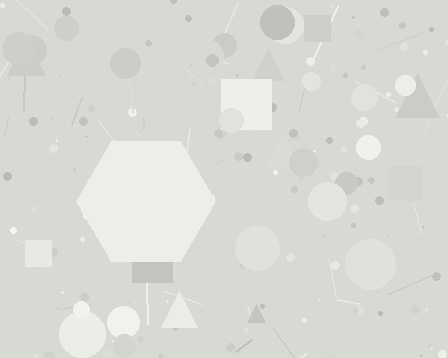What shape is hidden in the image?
A hexagon is hidden in the image.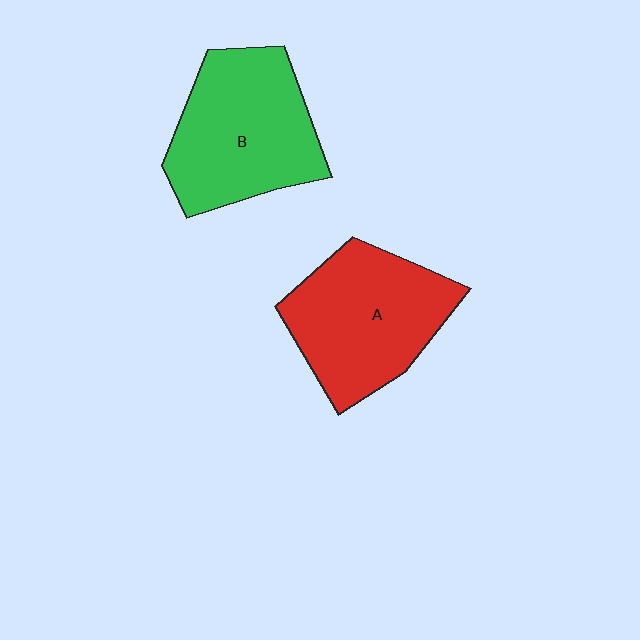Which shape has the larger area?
Shape B (green).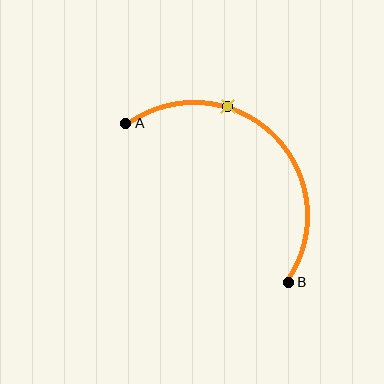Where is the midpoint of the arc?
The arc midpoint is the point on the curve farthest from the straight line joining A and B. It sits above and to the right of that line.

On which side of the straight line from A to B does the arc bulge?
The arc bulges above and to the right of the straight line connecting A and B.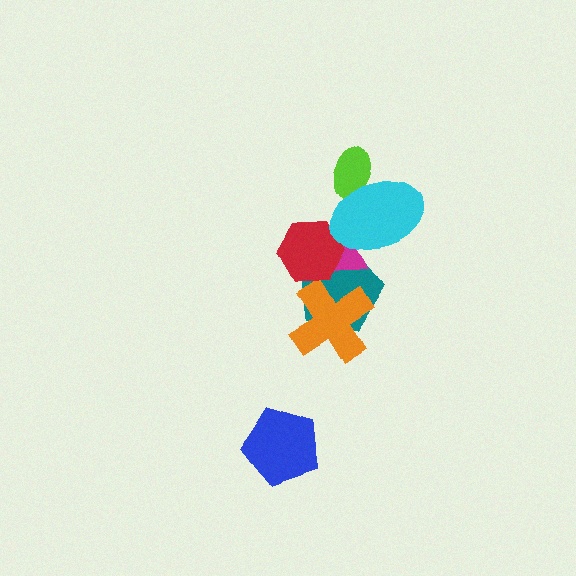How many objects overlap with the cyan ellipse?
3 objects overlap with the cyan ellipse.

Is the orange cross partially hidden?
No, no other shape covers it.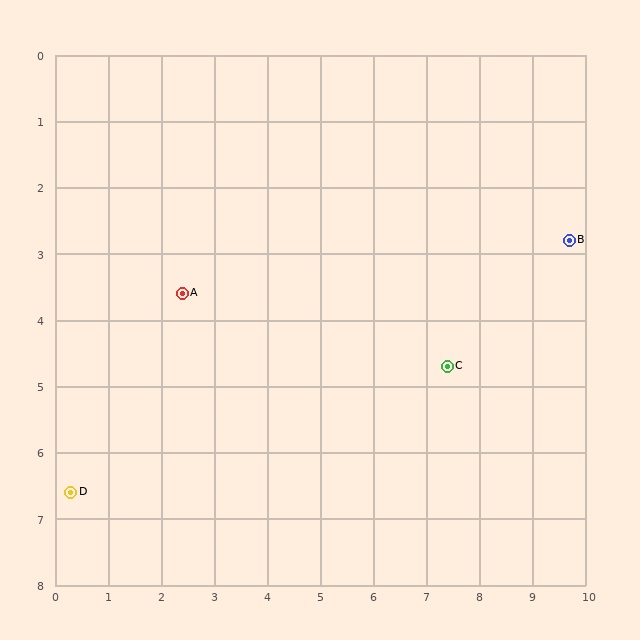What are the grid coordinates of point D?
Point D is at approximately (0.3, 6.6).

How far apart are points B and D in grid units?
Points B and D are about 10.1 grid units apart.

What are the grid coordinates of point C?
Point C is at approximately (7.4, 4.7).